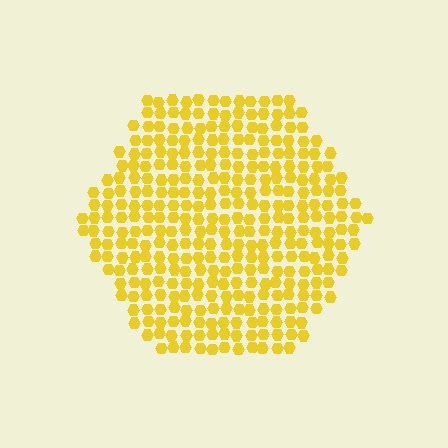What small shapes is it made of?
It is made of small hexagons.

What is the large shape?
The large shape is a hexagon.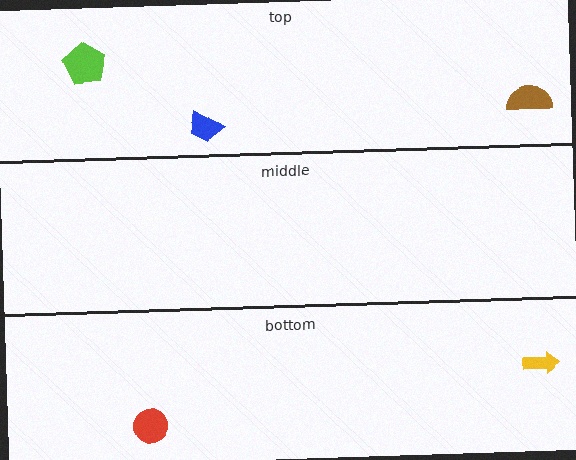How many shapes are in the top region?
3.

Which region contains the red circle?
The bottom region.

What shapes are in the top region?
The brown semicircle, the blue trapezoid, the lime pentagon.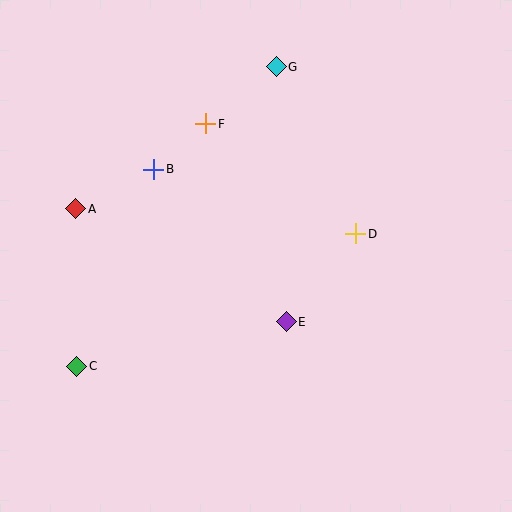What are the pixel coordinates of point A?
Point A is at (76, 209).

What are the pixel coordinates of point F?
Point F is at (206, 124).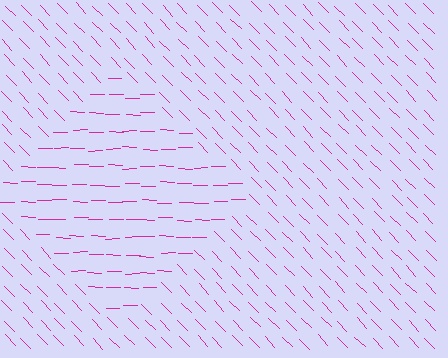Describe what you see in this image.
The image is filled with small magenta line segments. A diamond region in the image has lines oriented differently from the surrounding lines, creating a visible texture boundary.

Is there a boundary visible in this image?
Yes, there is a texture boundary formed by a change in line orientation.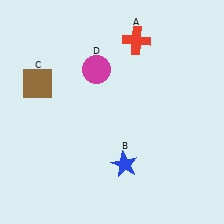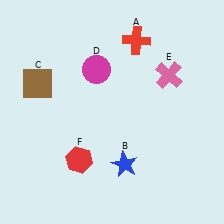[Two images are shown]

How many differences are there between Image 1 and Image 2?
There are 2 differences between the two images.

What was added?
A pink cross (E), a red hexagon (F) were added in Image 2.